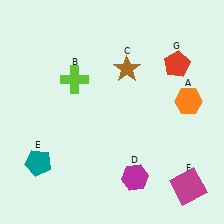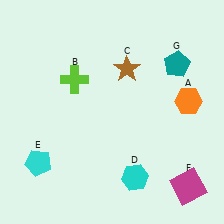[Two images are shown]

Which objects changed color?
D changed from magenta to cyan. E changed from teal to cyan. G changed from red to teal.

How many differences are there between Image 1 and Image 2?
There are 3 differences between the two images.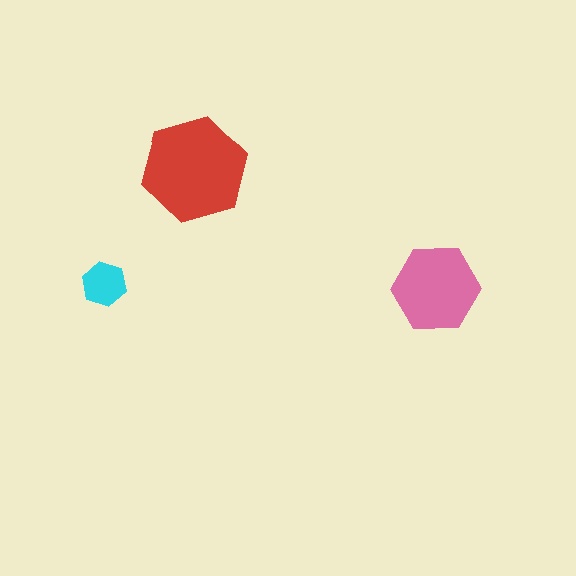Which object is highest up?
The red hexagon is topmost.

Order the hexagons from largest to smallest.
the red one, the pink one, the cyan one.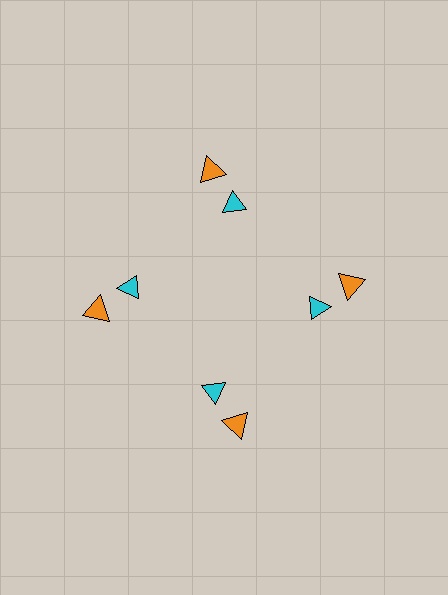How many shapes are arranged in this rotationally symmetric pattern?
There are 8 shapes, arranged in 4 groups of 2.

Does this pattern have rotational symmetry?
Yes, this pattern has 4-fold rotational symmetry. It looks the same after rotating 90 degrees around the center.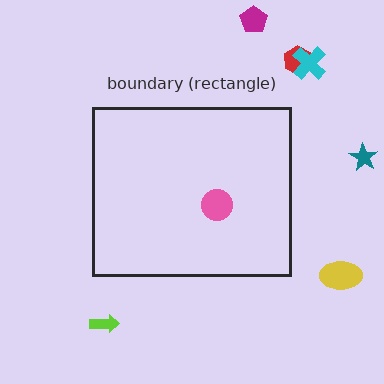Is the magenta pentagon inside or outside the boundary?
Outside.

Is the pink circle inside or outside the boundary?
Inside.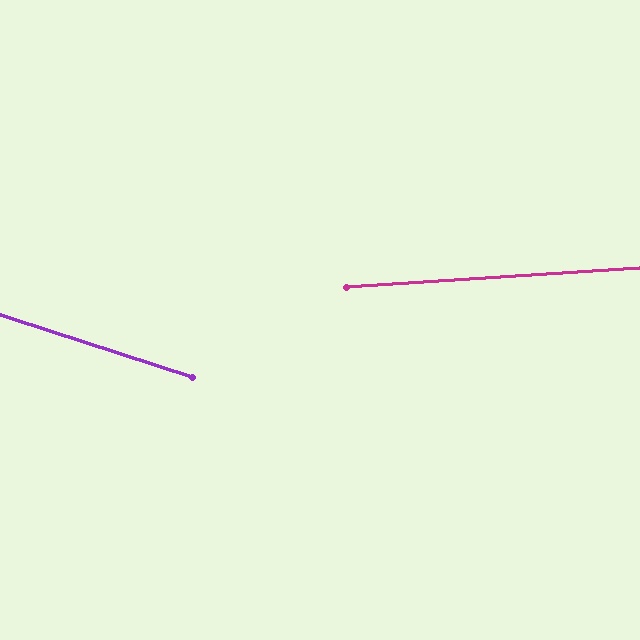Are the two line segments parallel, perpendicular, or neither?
Neither parallel nor perpendicular — they differ by about 21°.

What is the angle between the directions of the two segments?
Approximately 21 degrees.